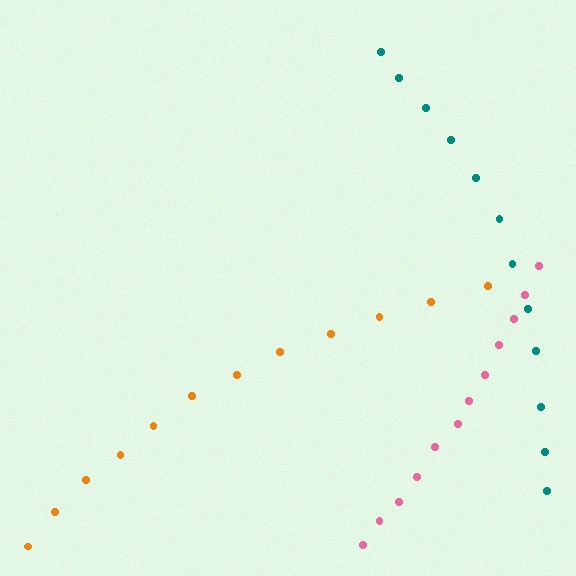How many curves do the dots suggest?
There are 3 distinct paths.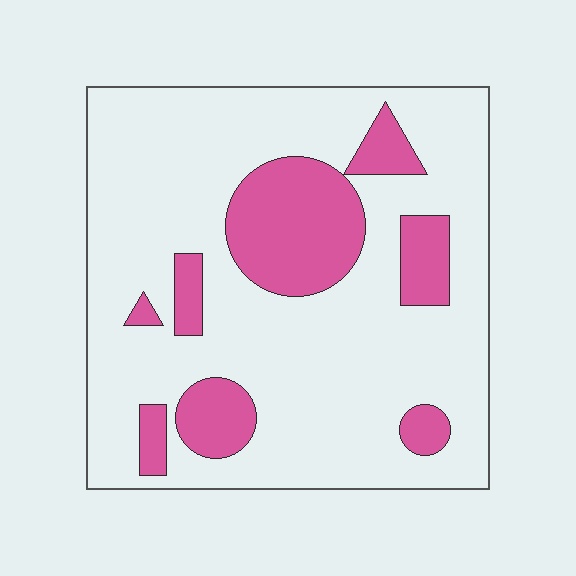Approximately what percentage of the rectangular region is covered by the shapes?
Approximately 20%.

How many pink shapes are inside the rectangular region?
8.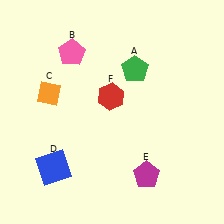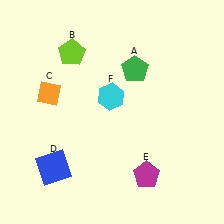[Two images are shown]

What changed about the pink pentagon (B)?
In Image 1, B is pink. In Image 2, it changed to lime.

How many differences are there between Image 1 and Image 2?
There are 2 differences between the two images.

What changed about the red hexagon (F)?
In Image 1, F is red. In Image 2, it changed to cyan.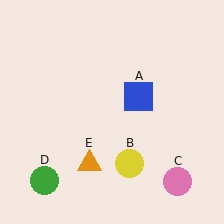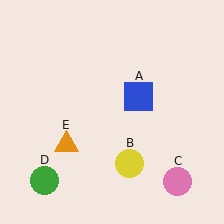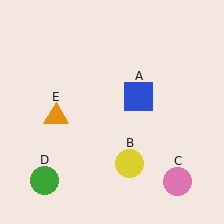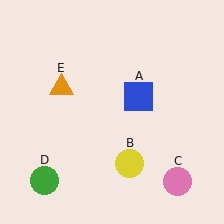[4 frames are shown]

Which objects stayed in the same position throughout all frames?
Blue square (object A) and yellow circle (object B) and pink circle (object C) and green circle (object D) remained stationary.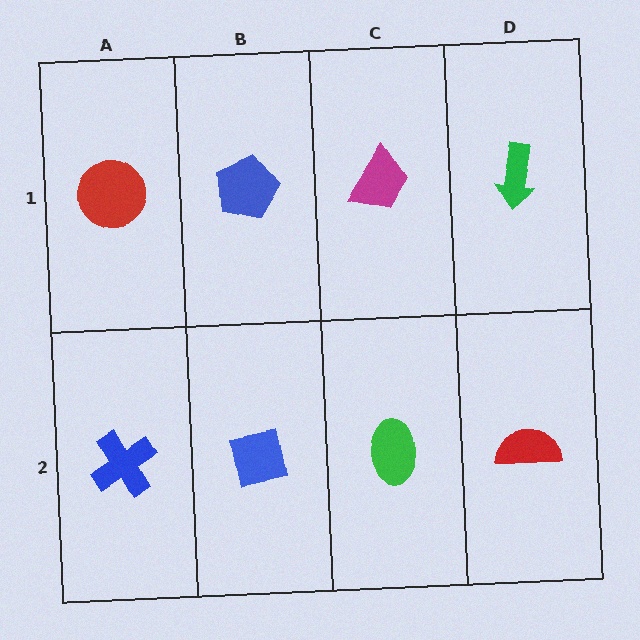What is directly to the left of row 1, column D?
A magenta trapezoid.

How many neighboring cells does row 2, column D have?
2.